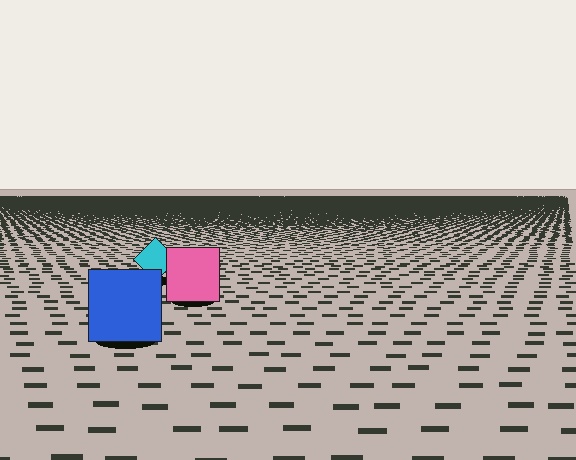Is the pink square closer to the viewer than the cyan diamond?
Yes. The pink square is closer — you can tell from the texture gradient: the ground texture is coarser near it.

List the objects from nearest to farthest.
From nearest to farthest: the blue square, the pink square, the cyan diamond.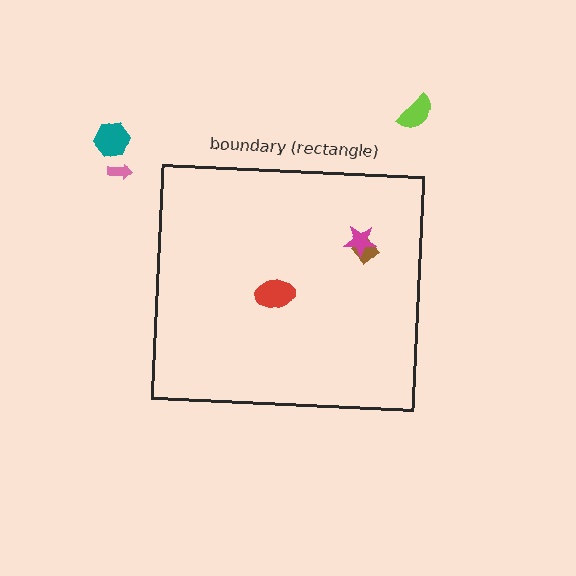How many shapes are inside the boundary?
3 inside, 3 outside.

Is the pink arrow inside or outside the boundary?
Outside.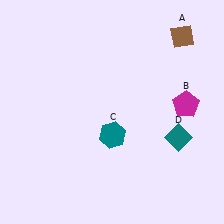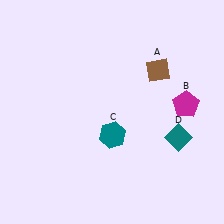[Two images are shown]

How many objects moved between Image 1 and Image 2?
1 object moved between the two images.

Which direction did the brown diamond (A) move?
The brown diamond (A) moved down.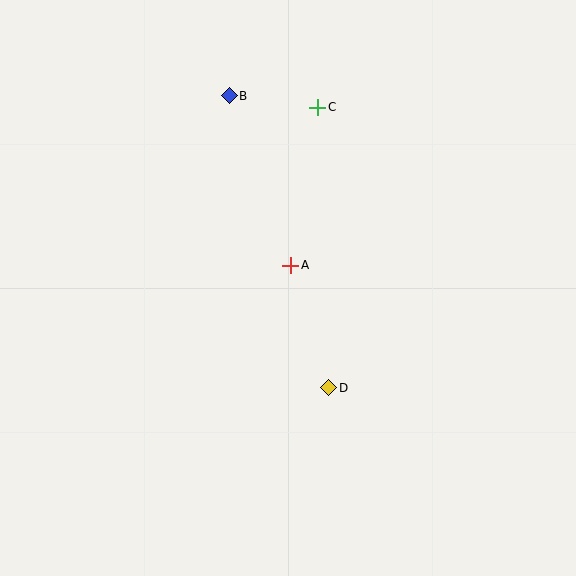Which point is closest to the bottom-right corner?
Point D is closest to the bottom-right corner.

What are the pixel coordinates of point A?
Point A is at (291, 265).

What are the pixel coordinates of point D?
Point D is at (329, 388).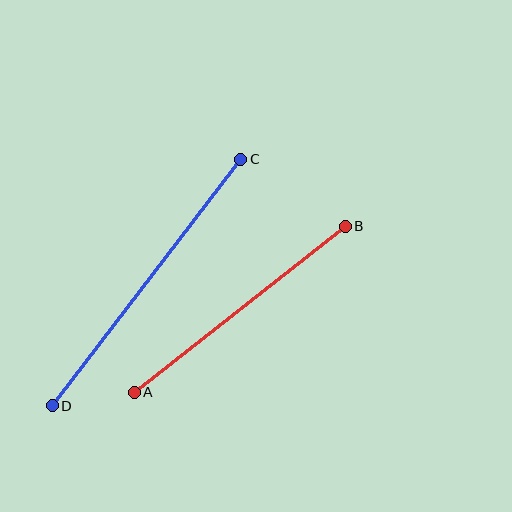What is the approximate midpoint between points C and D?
The midpoint is at approximately (146, 282) pixels.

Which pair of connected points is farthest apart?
Points C and D are farthest apart.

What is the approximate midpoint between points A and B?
The midpoint is at approximately (240, 309) pixels.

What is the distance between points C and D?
The distance is approximately 310 pixels.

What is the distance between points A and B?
The distance is approximately 269 pixels.